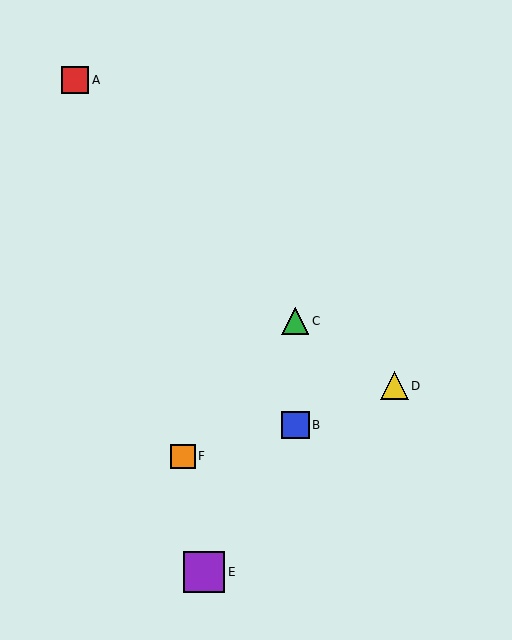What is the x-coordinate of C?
Object C is at x≈295.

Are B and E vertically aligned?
No, B is at x≈295 and E is at x≈204.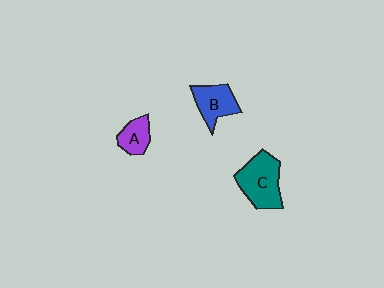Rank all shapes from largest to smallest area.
From largest to smallest: C (teal), B (blue), A (purple).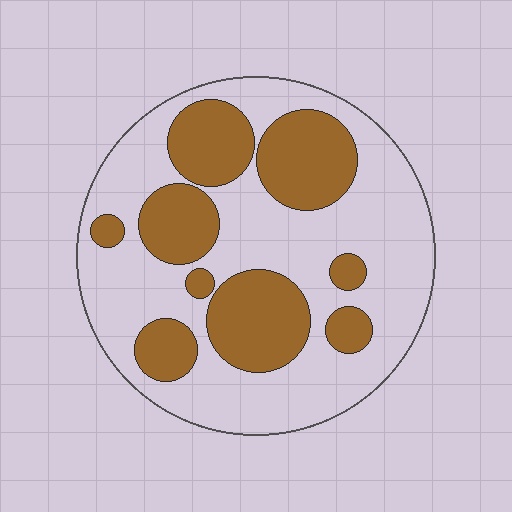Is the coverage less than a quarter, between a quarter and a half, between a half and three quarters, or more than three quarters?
Between a quarter and a half.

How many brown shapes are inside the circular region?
9.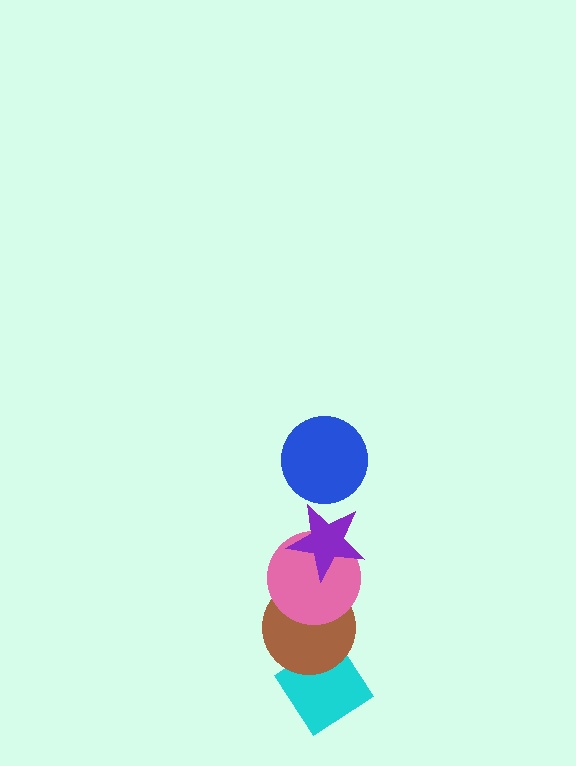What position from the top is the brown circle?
The brown circle is 4th from the top.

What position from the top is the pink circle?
The pink circle is 3rd from the top.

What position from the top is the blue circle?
The blue circle is 1st from the top.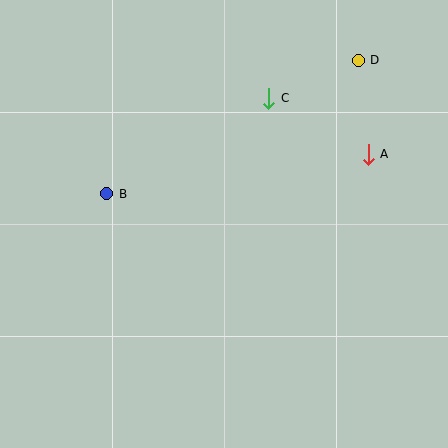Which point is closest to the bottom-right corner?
Point A is closest to the bottom-right corner.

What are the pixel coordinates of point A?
Point A is at (368, 154).